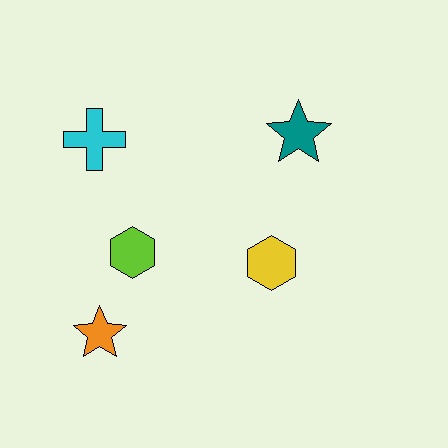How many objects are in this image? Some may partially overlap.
There are 5 objects.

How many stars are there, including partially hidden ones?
There are 2 stars.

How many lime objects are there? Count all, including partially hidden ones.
There is 1 lime object.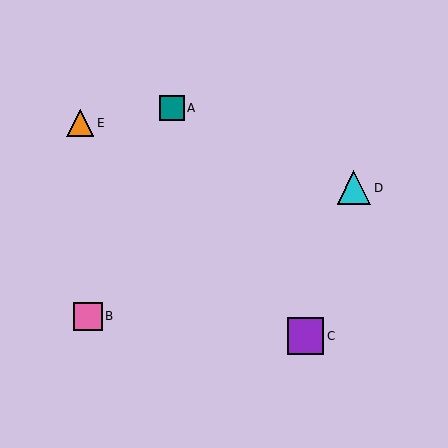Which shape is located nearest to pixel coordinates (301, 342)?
The purple square (labeled C) at (305, 336) is nearest to that location.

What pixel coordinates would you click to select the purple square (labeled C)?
Click at (305, 336) to select the purple square C.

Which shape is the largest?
The purple square (labeled C) is the largest.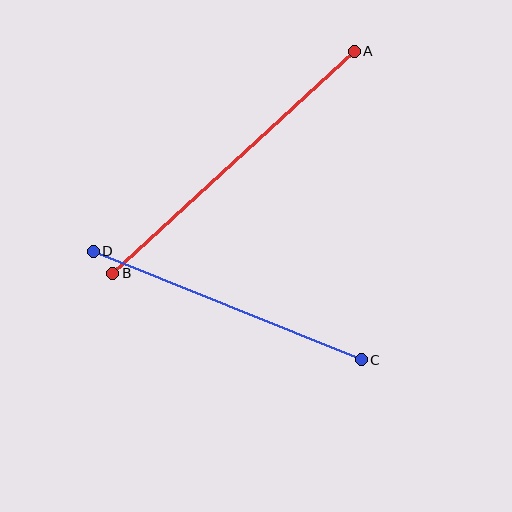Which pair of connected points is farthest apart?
Points A and B are farthest apart.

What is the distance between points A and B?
The distance is approximately 328 pixels.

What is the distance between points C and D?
The distance is approximately 289 pixels.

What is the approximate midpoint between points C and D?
The midpoint is at approximately (227, 306) pixels.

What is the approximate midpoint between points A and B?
The midpoint is at approximately (234, 162) pixels.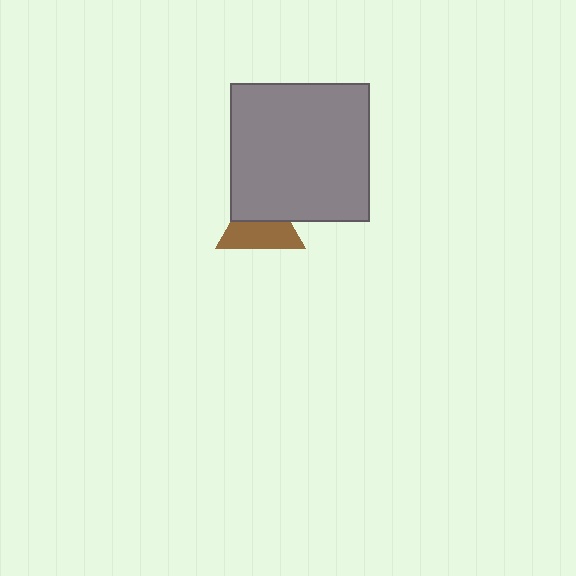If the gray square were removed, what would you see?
You would see the complete brown triangle.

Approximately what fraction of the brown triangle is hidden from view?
Roughly 42% of the brown triangle is hidden behind the gray square.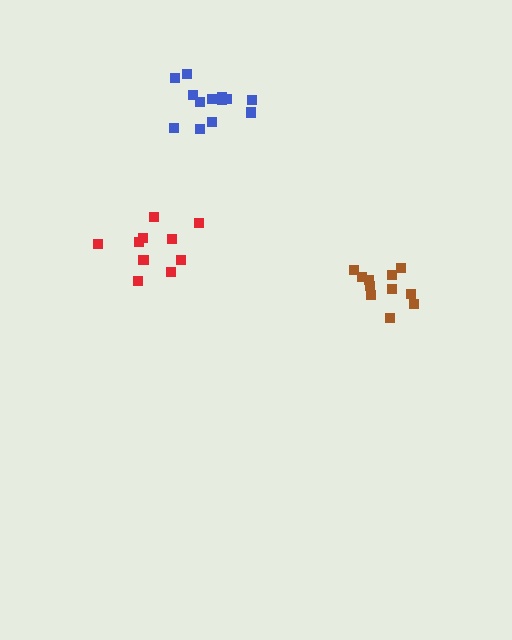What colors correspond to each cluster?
The clusters are colored: red, brown, blue.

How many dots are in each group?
Group 1: 10 dots, Group 2: 11 dots, Group 3: 13 dots (34 total).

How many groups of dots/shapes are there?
There are 3 groups.